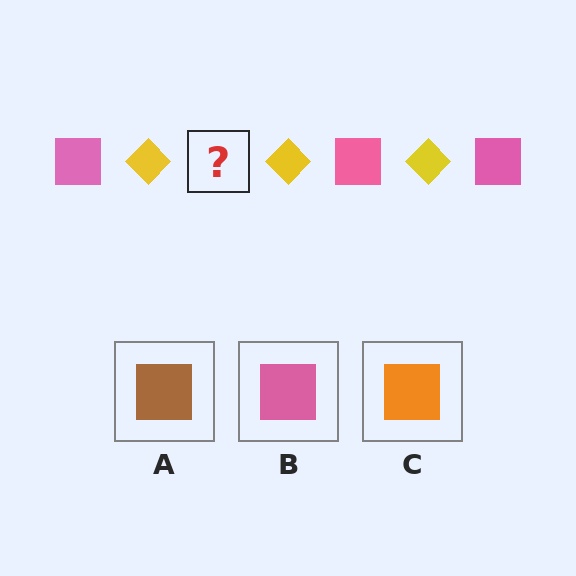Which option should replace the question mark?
Option B.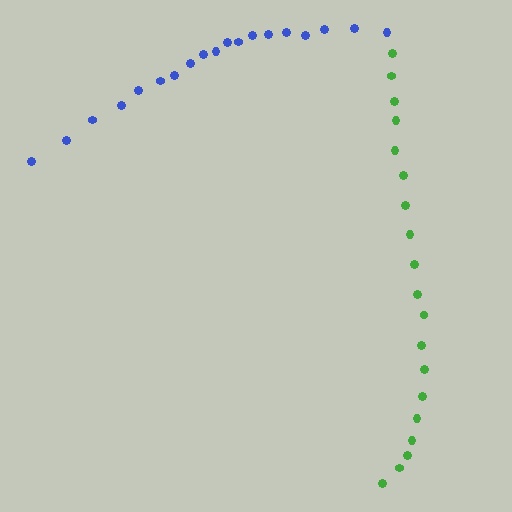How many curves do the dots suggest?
There are 2 distinct paths.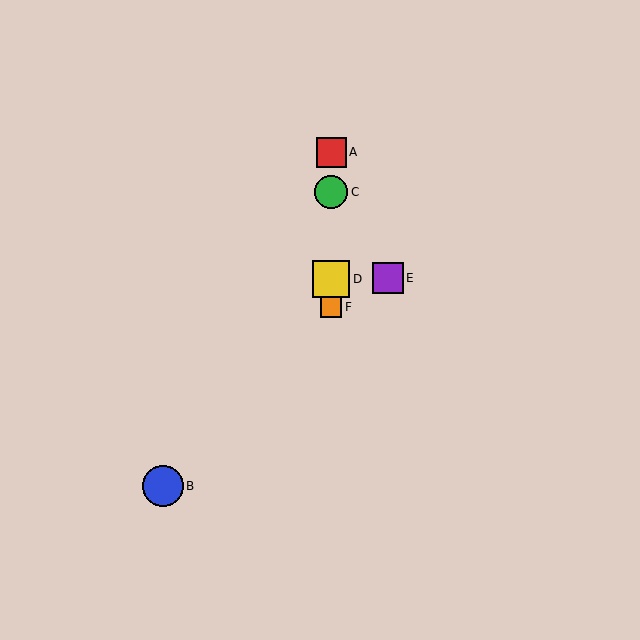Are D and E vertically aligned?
No, D is at x≈331 and E is at x≈388.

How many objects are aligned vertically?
4 objects (A, C, D, F) are aligned vertically.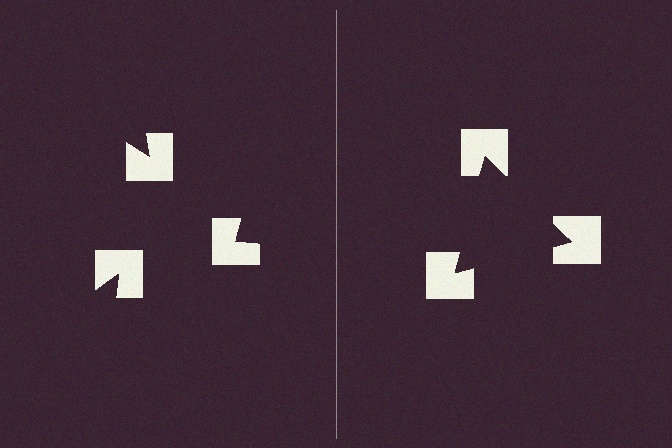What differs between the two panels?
The notched squares are positioned identically on both sides; only the wedge orientations differ. On the right they align to a triangle; on the left they are misaligned.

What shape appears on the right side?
An illusory triangle.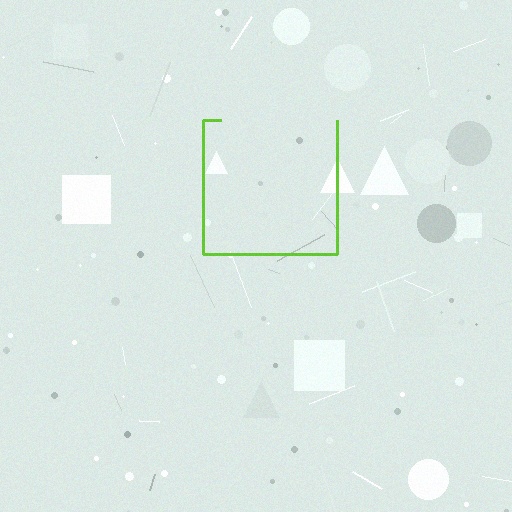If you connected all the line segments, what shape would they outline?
They would outline a square.